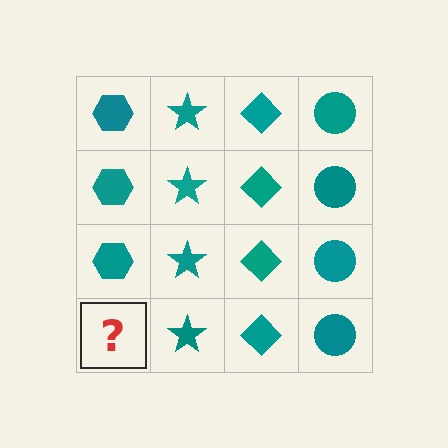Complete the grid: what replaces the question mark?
The question mark should be replaced with a teal hexagon.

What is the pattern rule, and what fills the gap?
The rule is that each column has a consistent shape. The gap should be filled with a teal hexagon.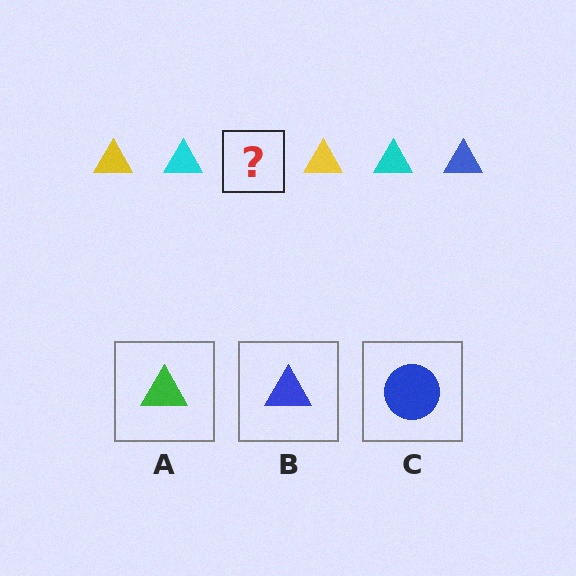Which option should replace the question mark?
Option B.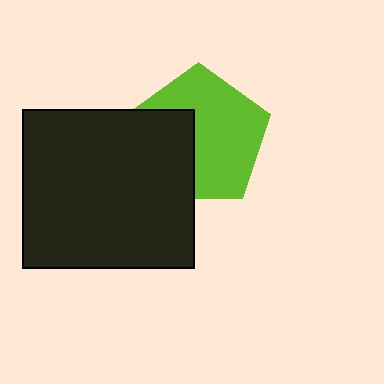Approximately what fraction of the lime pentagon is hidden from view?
Roughly 37% of the lime pentagon is hidden behind the black rectangle.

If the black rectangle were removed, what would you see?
You would see the complete lime pentagon.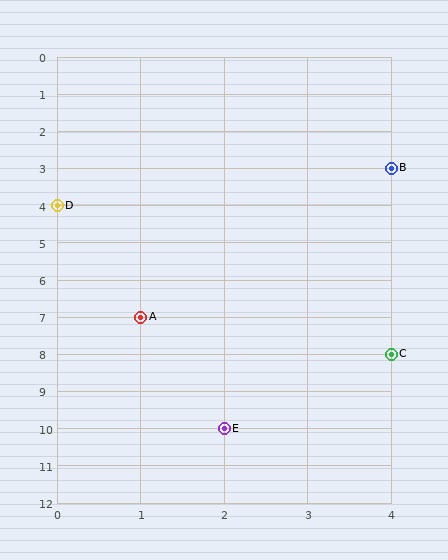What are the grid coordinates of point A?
Point A is at grid coordinates (1, 7).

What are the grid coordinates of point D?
Point D is at grid coordinates (0, 4).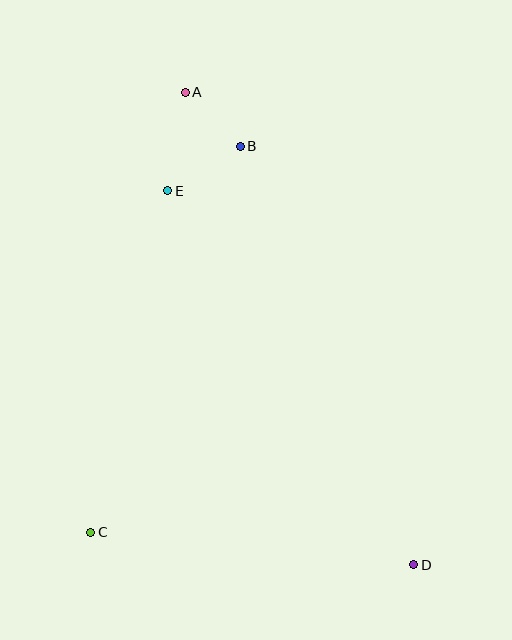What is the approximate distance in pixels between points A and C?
The distance between A and C is approximately 450 pixels.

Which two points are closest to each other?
Points A and B are closest to each other.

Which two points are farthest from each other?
Points A and D are farthest from each other.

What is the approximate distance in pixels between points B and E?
The distance between B and E is approximately 85 pixels.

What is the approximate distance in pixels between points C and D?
The distance between C and D is approximately 325 pixels.